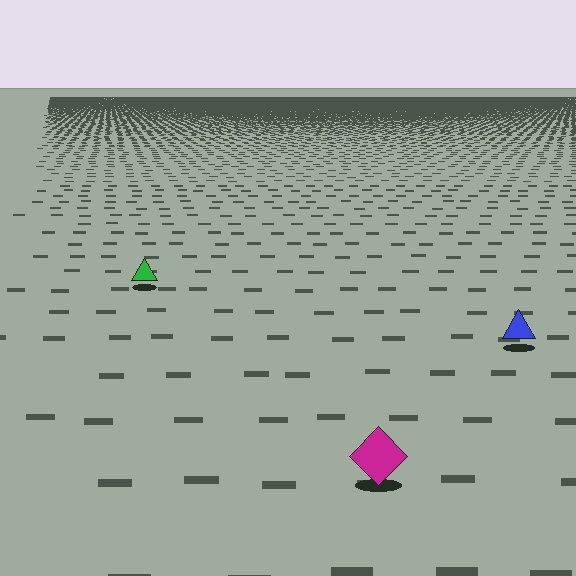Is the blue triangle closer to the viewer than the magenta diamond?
No. The magenta diamond is closer — you can tell from the texture gradient: the ground texture is coarser near it.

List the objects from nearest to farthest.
From nearest to farthest: the magenta diamond, the blue triangle, the green triangle.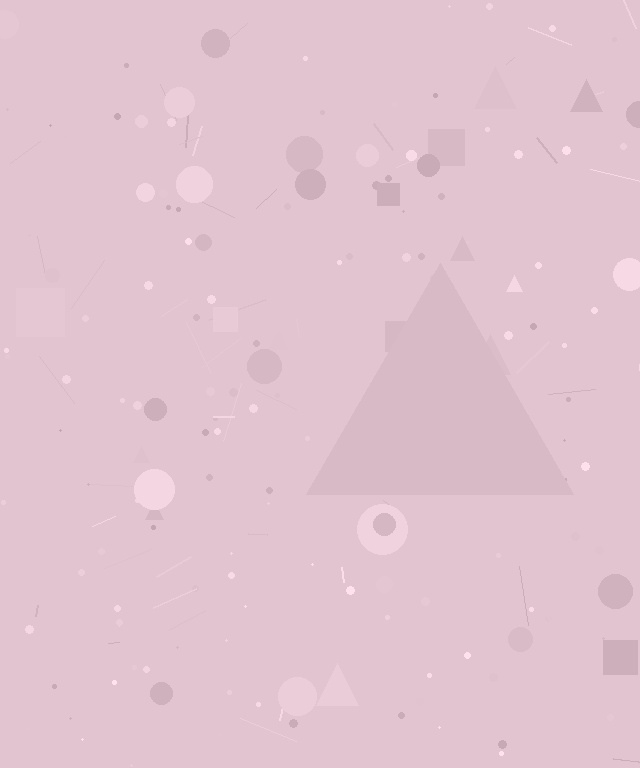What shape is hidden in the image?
A triangle is hidden in the image.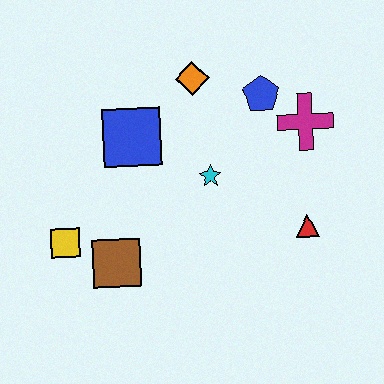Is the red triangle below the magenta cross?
Yes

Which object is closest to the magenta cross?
The blue pentagon is closest to the magenta cross.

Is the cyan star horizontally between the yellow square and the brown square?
No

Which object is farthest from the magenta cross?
The yellow square is farthest from the magenta cross.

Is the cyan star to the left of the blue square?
No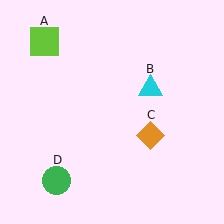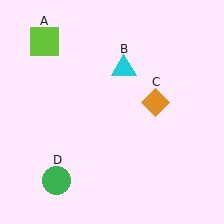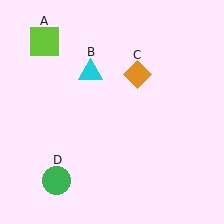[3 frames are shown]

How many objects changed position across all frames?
2 objects changed position: cyan triangle (object B), orange diamond (object C).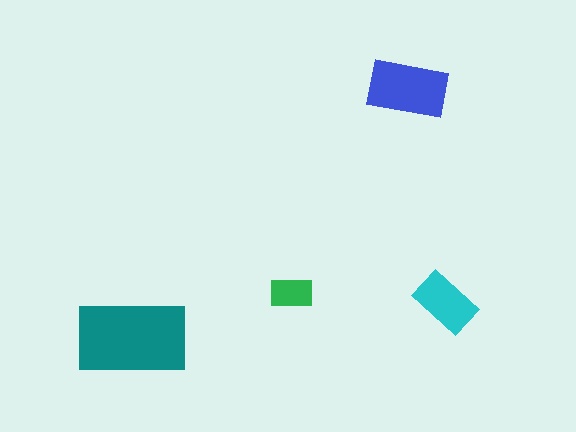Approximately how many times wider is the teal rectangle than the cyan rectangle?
About 2 times wider.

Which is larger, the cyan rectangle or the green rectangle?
The cyan one.